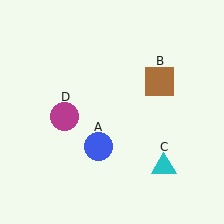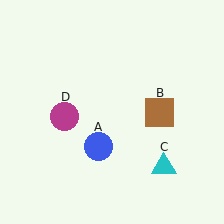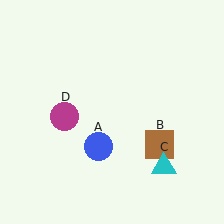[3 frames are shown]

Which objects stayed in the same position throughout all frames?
Blue circle (object A) and cyan triangle (object C) and magenta circle (object D) remained stationary.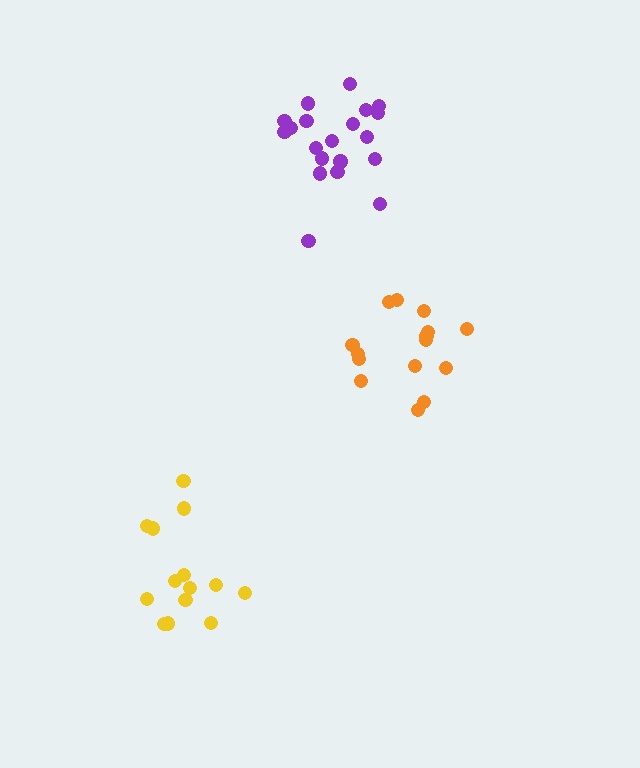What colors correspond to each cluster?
The clusters are colored: purple, yellow, orange.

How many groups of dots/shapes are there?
There are 3 groups.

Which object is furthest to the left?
The yellow cluster is leftmost.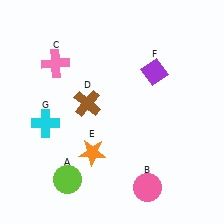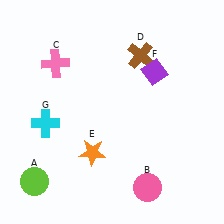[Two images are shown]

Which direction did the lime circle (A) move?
The lime circle (A) moved left.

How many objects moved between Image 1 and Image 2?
2 objects moved between the two images.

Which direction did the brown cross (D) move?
The brown cross (D) moved right.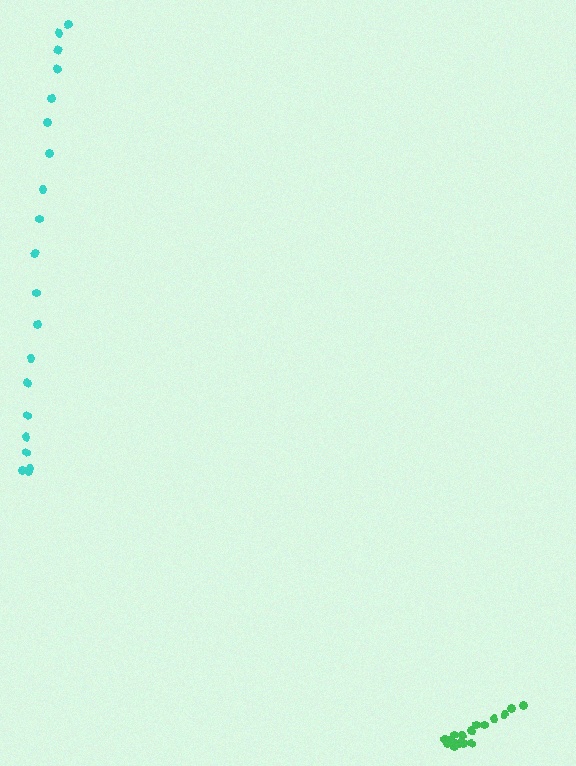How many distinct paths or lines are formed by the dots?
There are 2 distinct paths.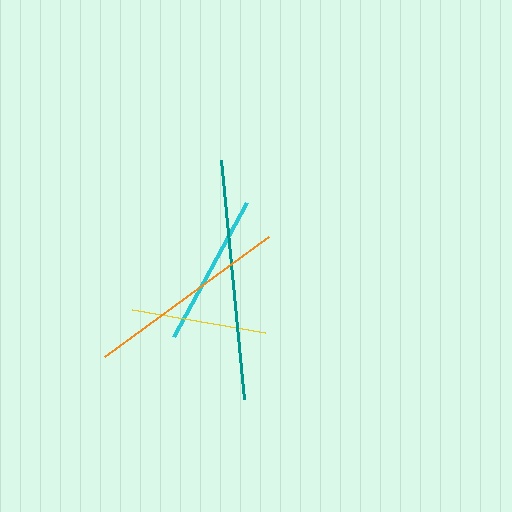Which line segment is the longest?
The teal line is the longest at approximately 240 pixels.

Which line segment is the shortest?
The yellow line is the shortest at approximately 135 pixels.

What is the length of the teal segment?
The teal segment is approximately 240 pixels long.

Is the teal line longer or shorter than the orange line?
The teal line is longer than the orange line.